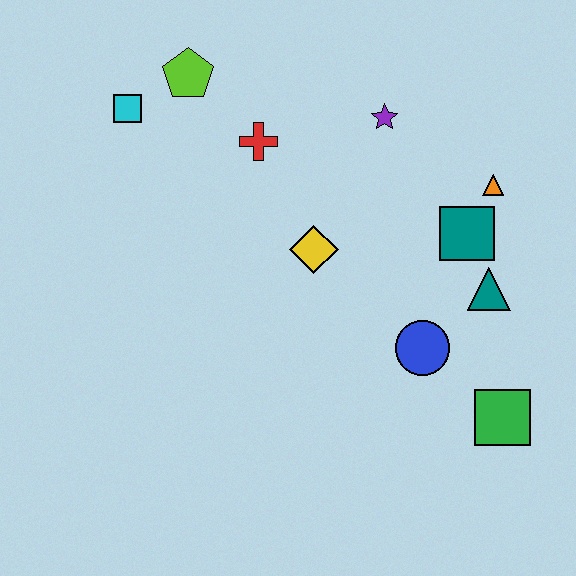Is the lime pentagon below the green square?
No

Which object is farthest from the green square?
The cyan square is farthest from the green square.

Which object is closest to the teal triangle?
The teal square is closest to the teal triangle.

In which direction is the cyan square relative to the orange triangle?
The cyan square is to the left of the orange triangle.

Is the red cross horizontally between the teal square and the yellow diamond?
No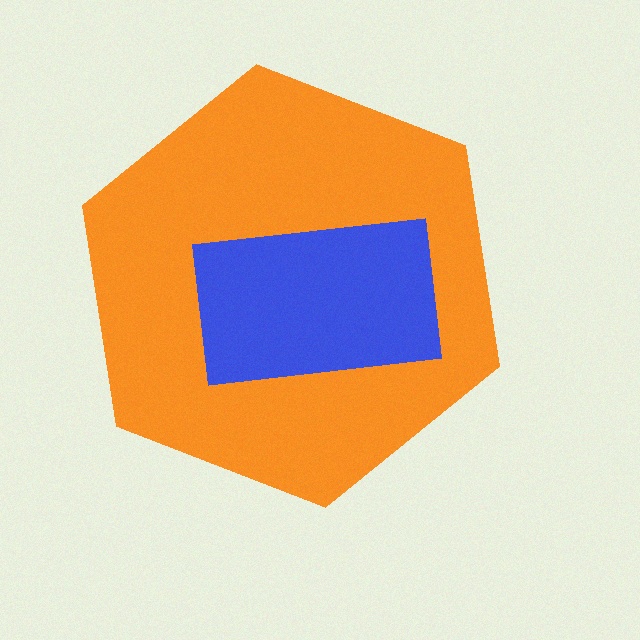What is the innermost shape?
The blue rectangle.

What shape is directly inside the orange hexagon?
The blue rectangle.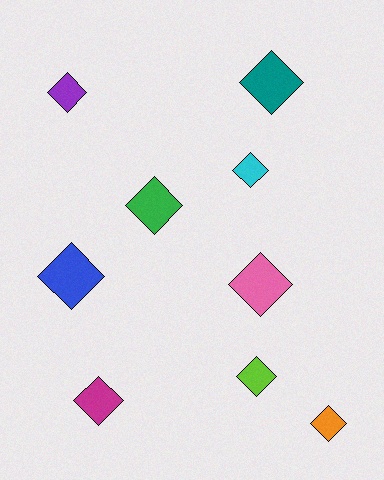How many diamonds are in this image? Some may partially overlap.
There are 9 diamonds.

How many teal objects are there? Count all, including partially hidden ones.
There is 1 teal object.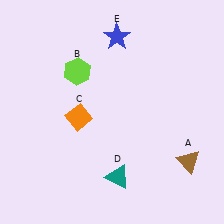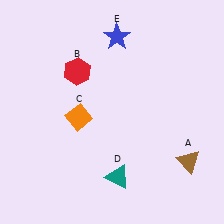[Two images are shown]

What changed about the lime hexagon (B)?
In Image 1, B is lime. In Image 2, it changed to red.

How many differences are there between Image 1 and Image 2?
There is 1 difference between the two images.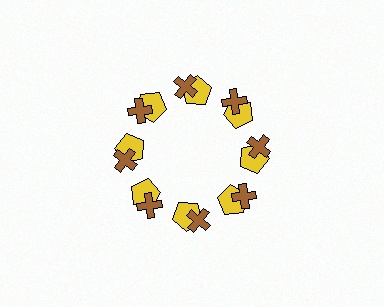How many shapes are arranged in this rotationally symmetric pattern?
There are 16 shapes, arranged in 8 groups of 2.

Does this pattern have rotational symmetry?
Yes, this pattern has 8-fold rotational symmetry. It looks the same after rotating 45 degrees around the center.